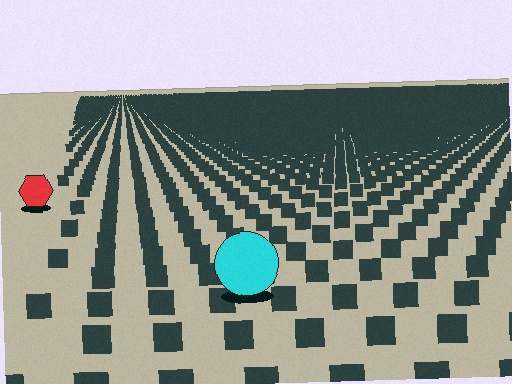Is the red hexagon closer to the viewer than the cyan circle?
No. The cyan circle is closer — you can tell from the texture gradient: the ground texture is coarser near it.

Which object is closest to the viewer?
The cyan circle is closest. The texture marks near it are larger and more spread out.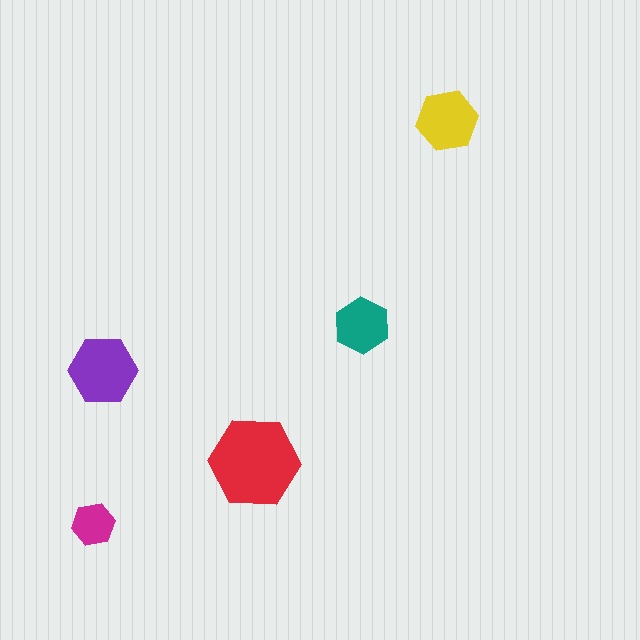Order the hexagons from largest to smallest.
the red one, the purple one, the yellow one, the teal one, the magenta one.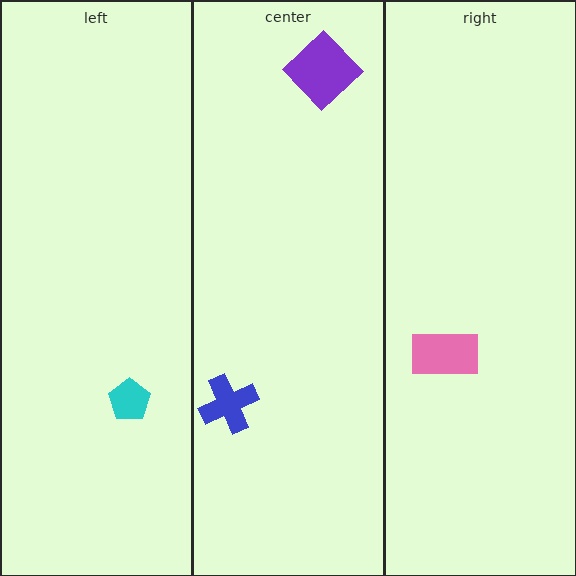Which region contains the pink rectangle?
The right region.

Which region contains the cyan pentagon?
The left region.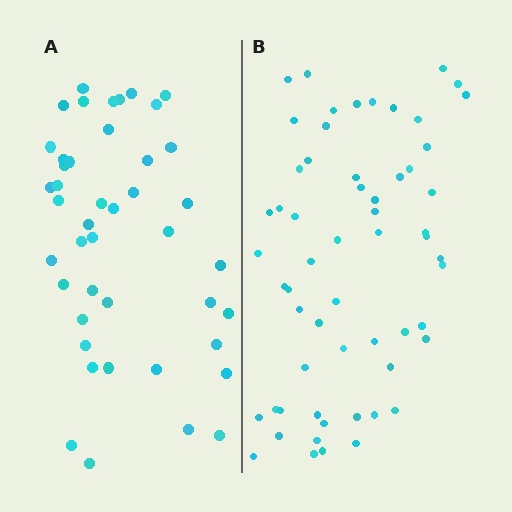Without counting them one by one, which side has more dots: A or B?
Region B (the right region) has more dots.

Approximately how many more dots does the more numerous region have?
Region B has approximately 15 more dots than region A.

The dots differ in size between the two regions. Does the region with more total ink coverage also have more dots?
No. Region A has more total ink coverage because its dots are larger, but region B actually contains more individual dots. Total area can be misleading — the number of items is what matters here.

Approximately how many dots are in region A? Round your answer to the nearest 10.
About 40 dots. (The exact count is 44, which rounds to 40.)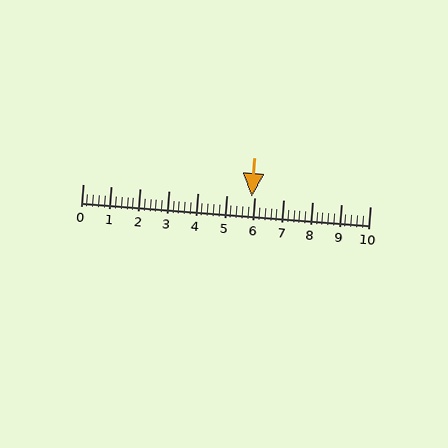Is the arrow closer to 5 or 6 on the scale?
The arrow is closer to 6.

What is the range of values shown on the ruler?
The ruler shows values from 0 to 10.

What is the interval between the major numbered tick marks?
The major tick marks are spaced 1 units apart.